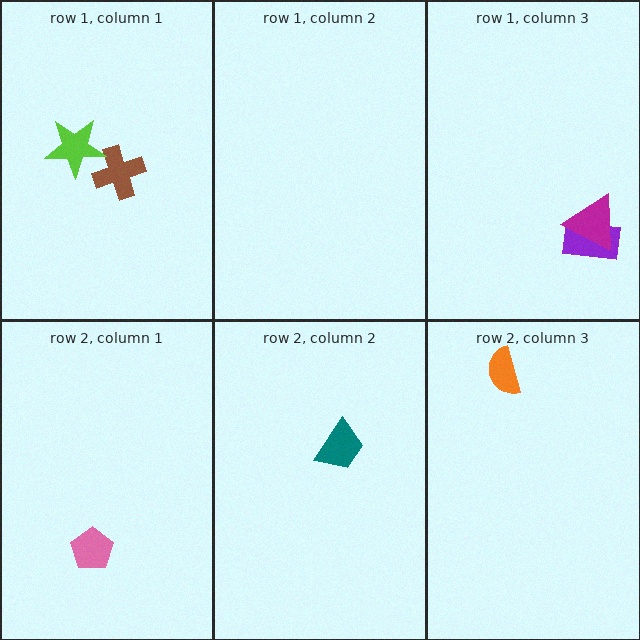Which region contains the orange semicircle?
The row 2, column 3 region.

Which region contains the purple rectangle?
The row 1, column 3 region.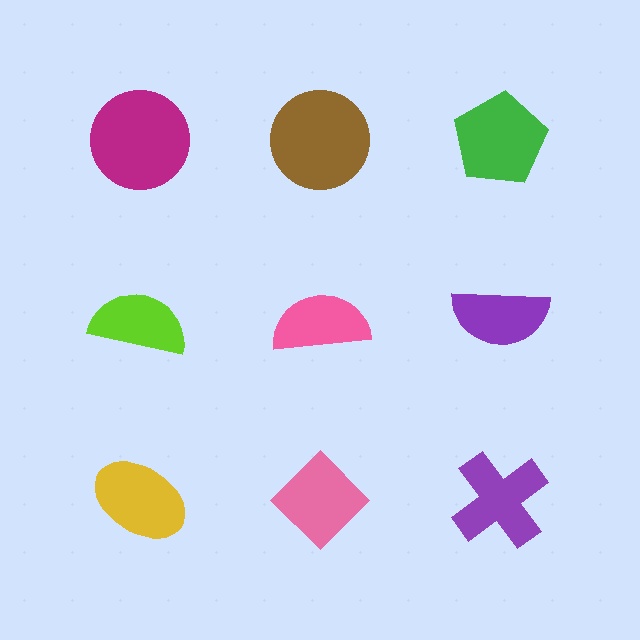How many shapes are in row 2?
3 shapes.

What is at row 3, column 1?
A yellow ellipse.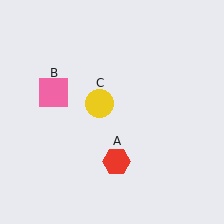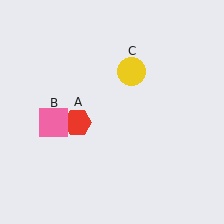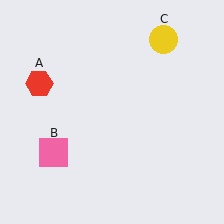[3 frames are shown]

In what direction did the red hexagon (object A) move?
The red hexagon (object A) moved up and to the left.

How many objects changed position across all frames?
3 objects changed position: red hexagon (object A), pink square (object B), yellow circle (object C).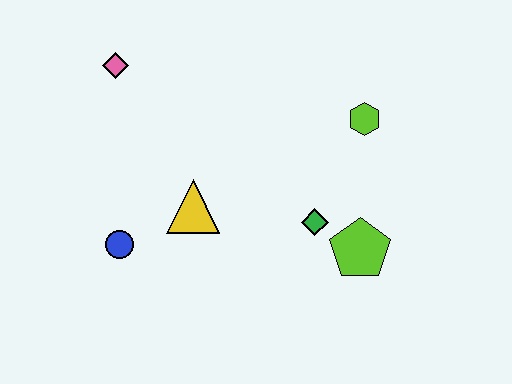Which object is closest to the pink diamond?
The yellow triangle is closest to the pink diamond.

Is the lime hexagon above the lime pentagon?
Yes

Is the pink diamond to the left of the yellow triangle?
Yes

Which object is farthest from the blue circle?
The lime hexagon is farthest from the blue circle.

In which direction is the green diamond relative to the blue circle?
The green diamond is to the right of the blue circle.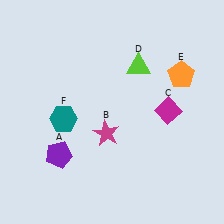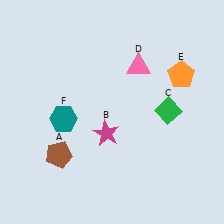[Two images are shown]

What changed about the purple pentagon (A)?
In Image 1, A is purple. In Image 2, it changed to brown.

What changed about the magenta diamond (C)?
In Image 1, C is magenta. In Image 2, it changed to green.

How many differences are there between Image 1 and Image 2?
There are 3 differences between the two images.